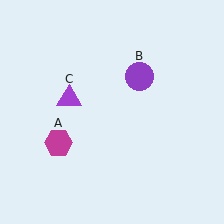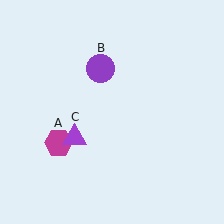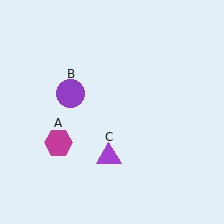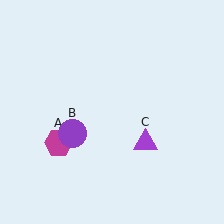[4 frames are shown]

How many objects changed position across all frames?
2 objects changed position: purple circle (object B), purple triangle (object C).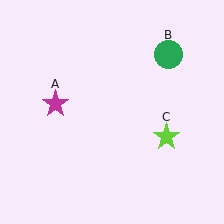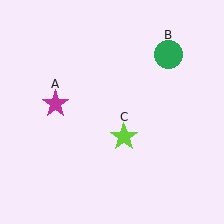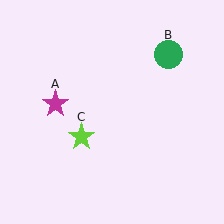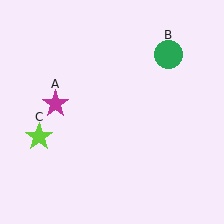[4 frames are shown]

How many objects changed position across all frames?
1 object changed position: lime star (object C).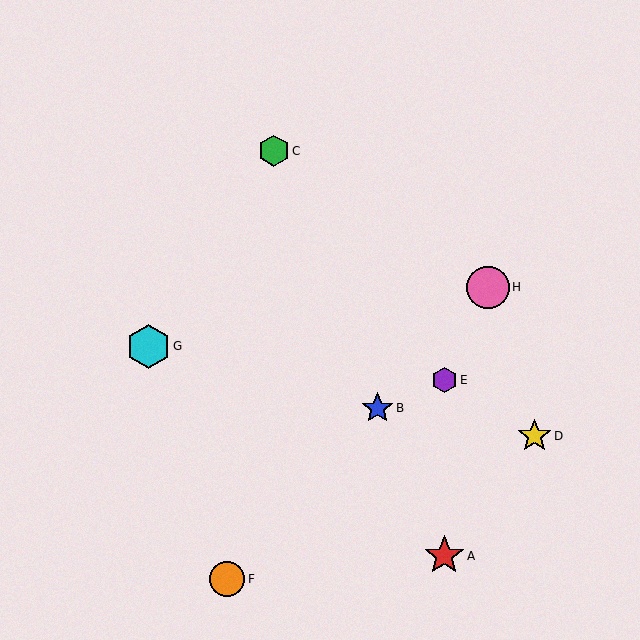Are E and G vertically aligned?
No, E is at x≈444 and G is at x≈149.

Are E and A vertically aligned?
Yes, both are at x≈444.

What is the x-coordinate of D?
Object D is at x≈535.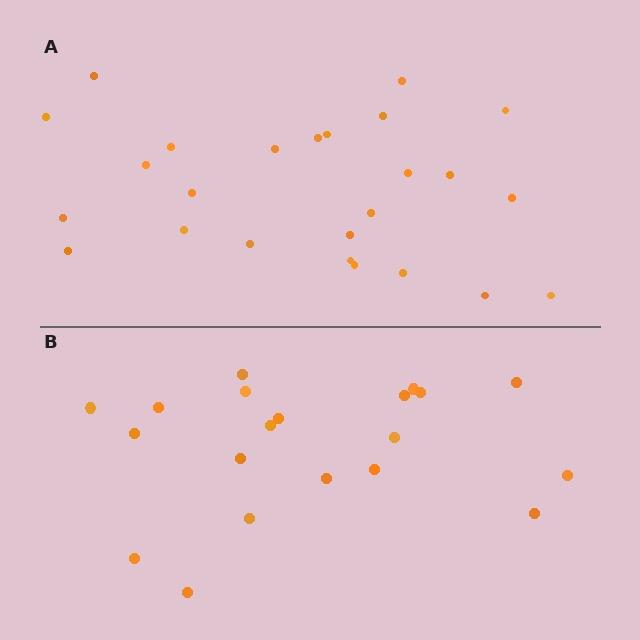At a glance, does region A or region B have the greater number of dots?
Region A (the top region) has more dots.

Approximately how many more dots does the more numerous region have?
Region A has about 5 more dots than region B.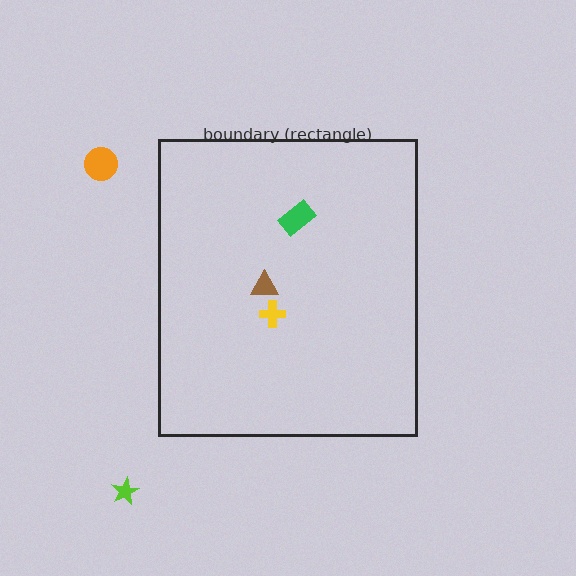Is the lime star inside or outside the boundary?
Outside.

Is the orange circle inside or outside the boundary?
Outside.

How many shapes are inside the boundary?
3 inside, 2 outside.